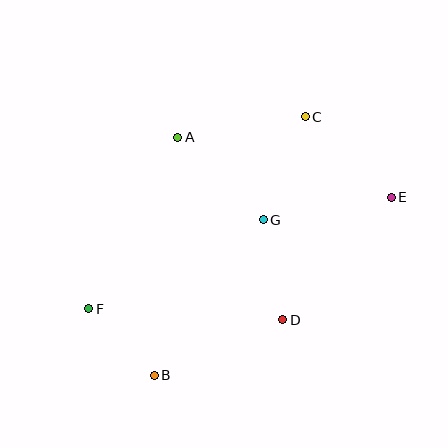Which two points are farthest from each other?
Points E and F are farthest from each other.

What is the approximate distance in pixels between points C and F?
The distance between C and F is approximately 289 pixels.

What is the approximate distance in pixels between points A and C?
The distance between A and C is approximately 129 pixels.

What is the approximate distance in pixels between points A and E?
The distance between A and E is approximately 222 pixels.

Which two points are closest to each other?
Points B and F are closest to each other.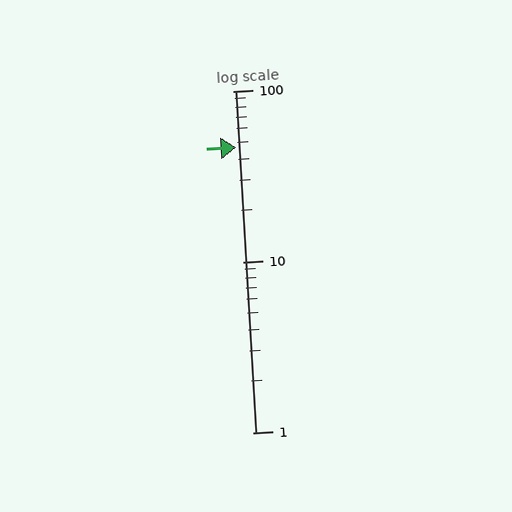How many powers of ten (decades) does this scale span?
The scale spans 2 decades, from 1 to 100.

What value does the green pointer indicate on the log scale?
The pointer indicates approximately 47.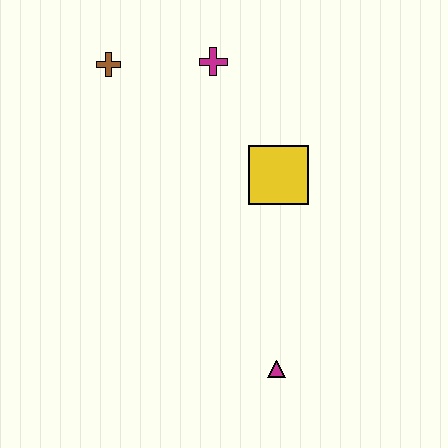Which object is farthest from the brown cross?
The magenta triangle is farthest from the brown cross.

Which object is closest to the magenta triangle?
The yellow square is closest to the magenta triangle.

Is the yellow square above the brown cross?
No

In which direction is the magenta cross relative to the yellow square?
The magenta cross is above the yellow square.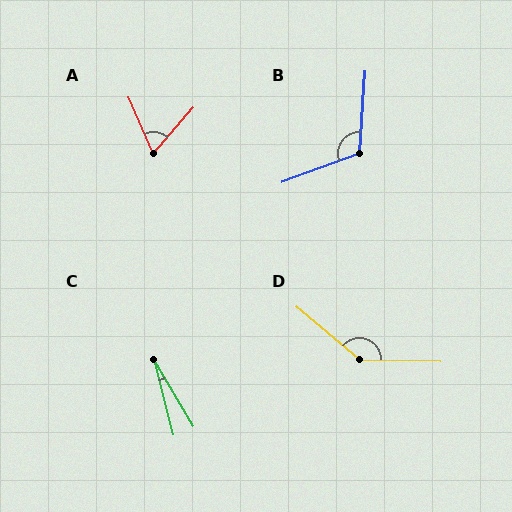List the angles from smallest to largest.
C (17°), A (64°), B (113°), D (141°).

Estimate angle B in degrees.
Approximately 113 degrees.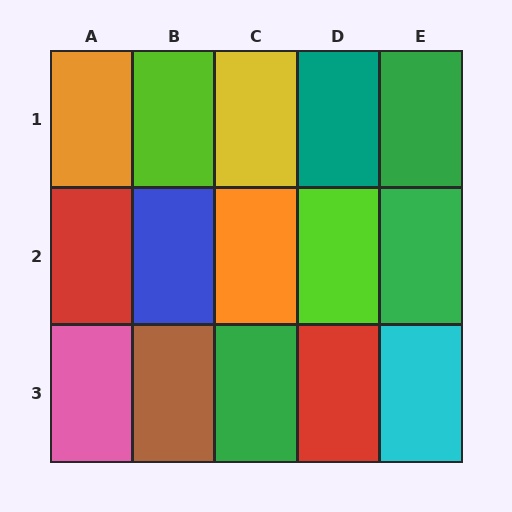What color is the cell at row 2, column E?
Green.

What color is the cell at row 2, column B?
Blue.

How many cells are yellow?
1 cell is yellow.